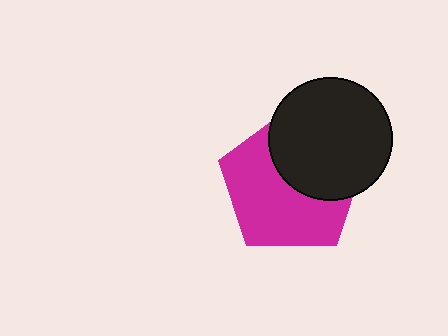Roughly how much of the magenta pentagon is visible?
About half of it is visible (roughly 59%).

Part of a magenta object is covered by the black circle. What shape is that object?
It is a pentagon.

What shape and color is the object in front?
The object in front is a black circle.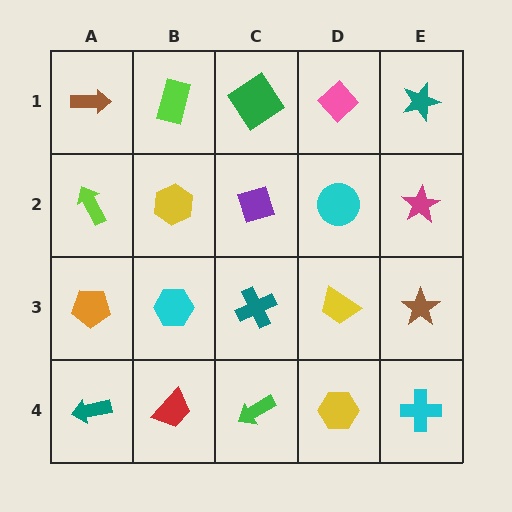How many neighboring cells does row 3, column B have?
4.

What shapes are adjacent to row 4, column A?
An orange pentagon (row 3, column A), a red trapezoid (row 4, column B).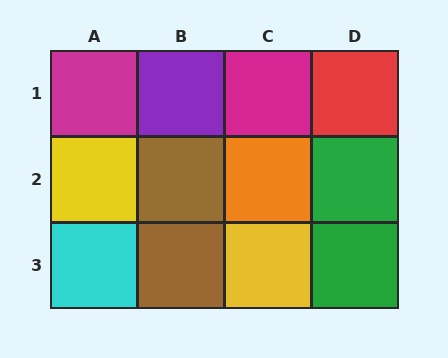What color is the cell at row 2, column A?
Yellow.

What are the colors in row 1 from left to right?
Magenta, purple, magenta, red.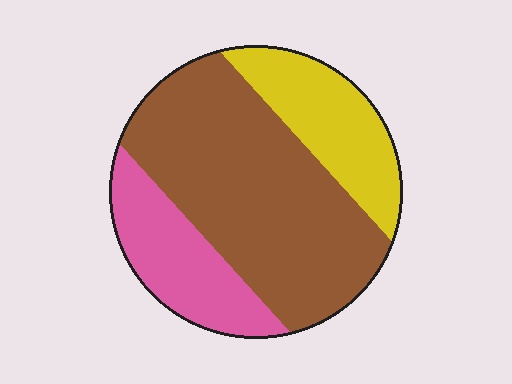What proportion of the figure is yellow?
Yellow takes up about one fifth (1/5) of the figure.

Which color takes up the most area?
Brown, at roughly 55%.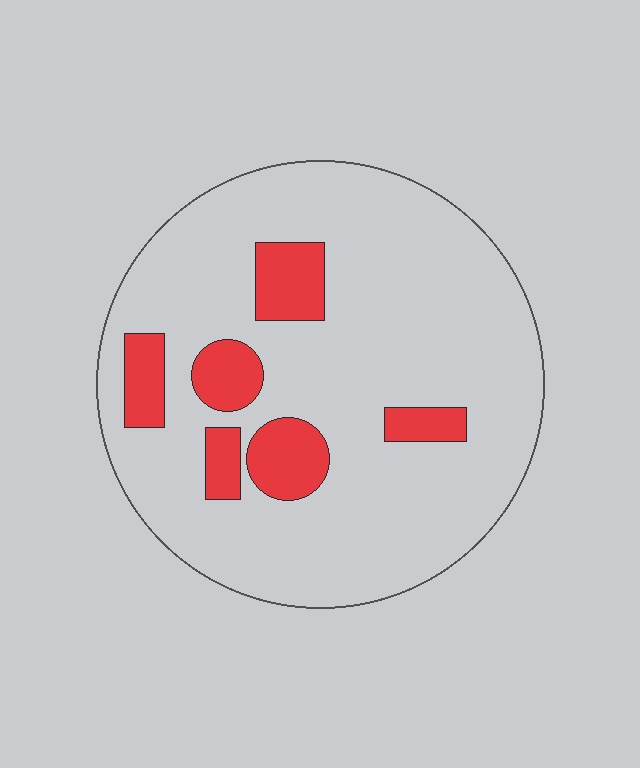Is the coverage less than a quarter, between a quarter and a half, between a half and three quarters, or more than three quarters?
Less than a quarter.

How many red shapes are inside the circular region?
6.